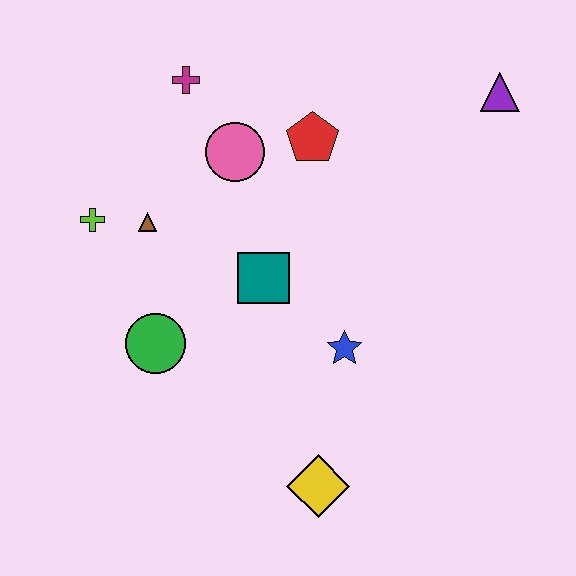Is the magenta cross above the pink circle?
Yes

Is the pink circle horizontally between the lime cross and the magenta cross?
No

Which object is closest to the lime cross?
The brown triangle is closest to the lime cross.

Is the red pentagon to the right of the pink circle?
Yes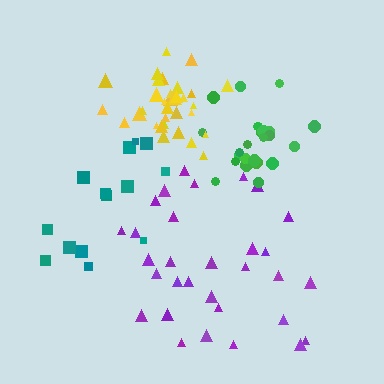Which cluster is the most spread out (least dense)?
Teal.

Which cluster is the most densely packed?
Yellow.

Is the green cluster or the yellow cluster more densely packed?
Yellow.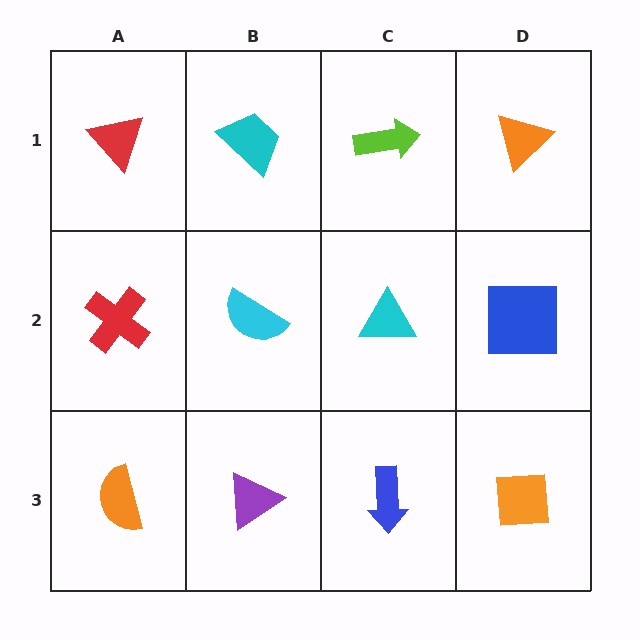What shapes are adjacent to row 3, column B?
A cyan semicircle (row 2, column B), an orange semicircle (row 3, column A), a blue arrow (row 3, column C).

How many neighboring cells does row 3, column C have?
3.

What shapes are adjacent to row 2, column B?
A cyan trapezoid (row 1, column B), a purple triangle (row 3, column B), a red cross (row 2, column A), a cyan triangle (row 2, column C).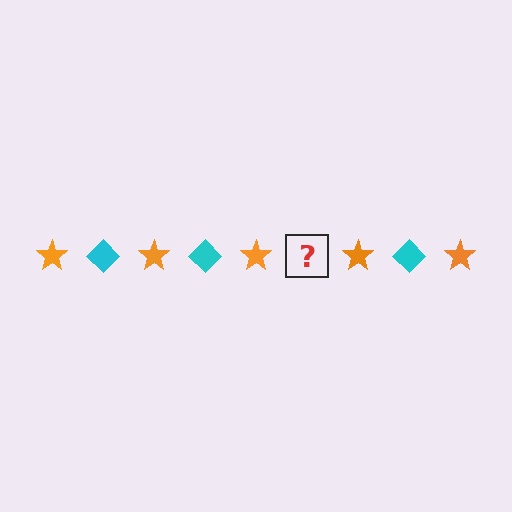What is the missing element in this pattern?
The missing element is a cyan diamond.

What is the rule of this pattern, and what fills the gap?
The rule is that the pattern alternates between orange star and cyan diamond. The gap should be filled with a cyan diamond.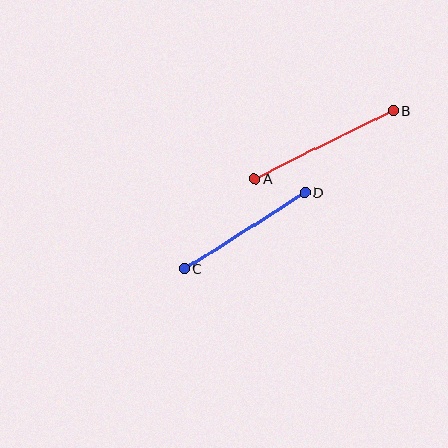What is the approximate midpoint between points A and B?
The midpoint is at approximately (324, 145) pixels.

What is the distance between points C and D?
The distance is approximately 142 pixels.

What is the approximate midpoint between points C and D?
The midpoint is at approximately (245, 231) pixels.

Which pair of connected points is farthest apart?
Points A and B are farthest apart.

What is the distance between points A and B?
The distance is approximately 154 pixels.